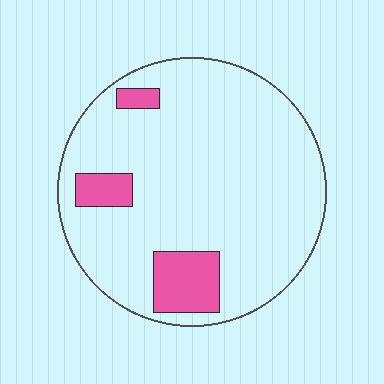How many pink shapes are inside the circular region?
3.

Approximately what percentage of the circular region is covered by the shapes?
Approximately 10%.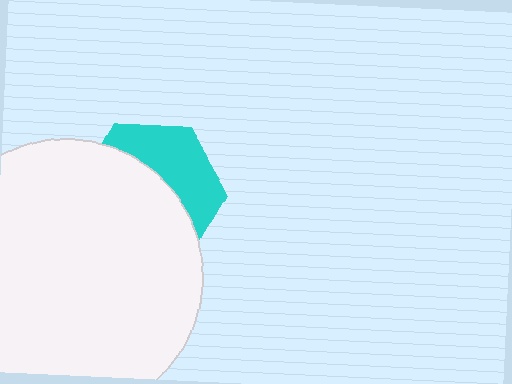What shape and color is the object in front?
The object in front is a white circle.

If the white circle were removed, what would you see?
You would see the complete cyan hexagon.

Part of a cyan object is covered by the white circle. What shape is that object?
It is a hexagon.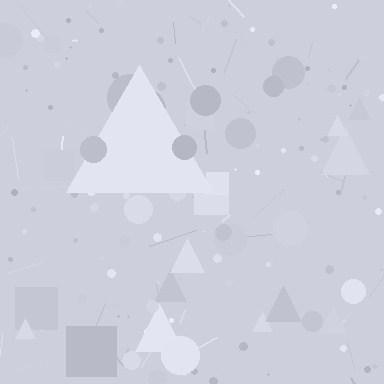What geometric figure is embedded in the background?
A triangle is embedded in the background.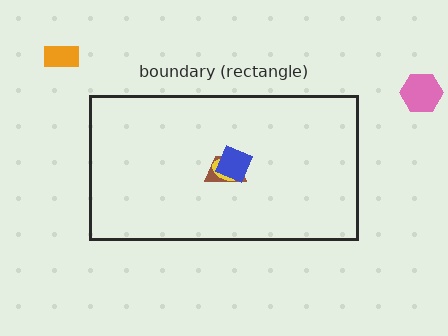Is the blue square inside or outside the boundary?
Inside.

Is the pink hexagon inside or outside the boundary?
Outside.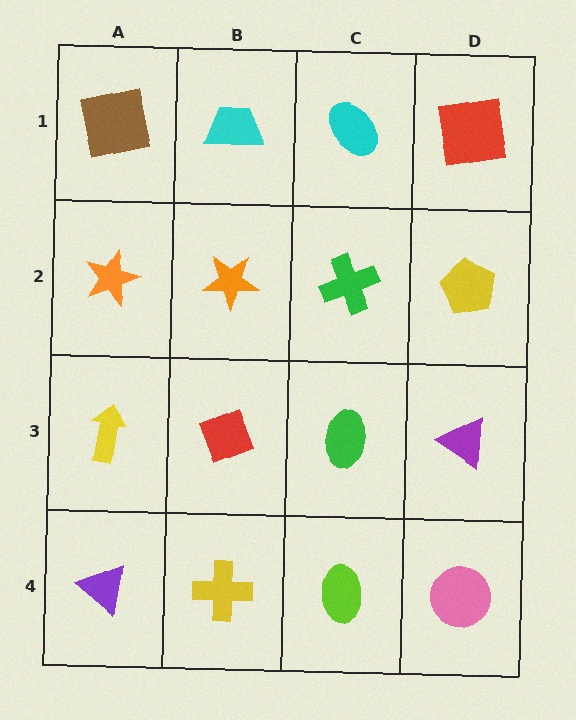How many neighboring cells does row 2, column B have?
4.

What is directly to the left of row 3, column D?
A green ellipse.